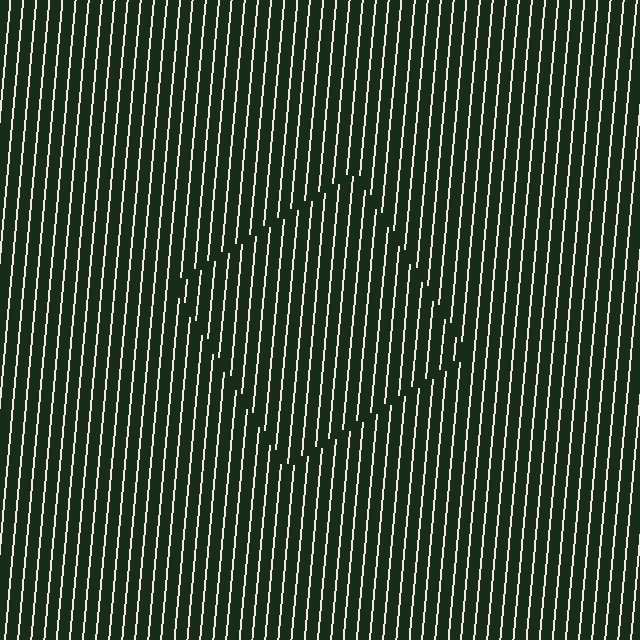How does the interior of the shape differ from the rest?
The interior of the shape contains the same grating, shifted by half a period — the contour is defined by the phase discontinuity where line-ends from the inner and outer gratings abut.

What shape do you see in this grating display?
An illusory square. The interior of the shape contains the same grating, shifted by half a period — the contour is defined by the phase discontinuity where line-ends from the inner and outer gratings abut.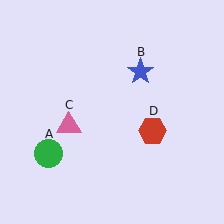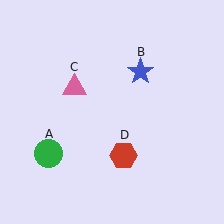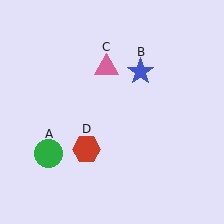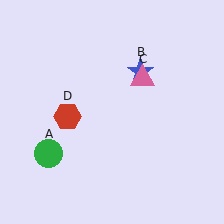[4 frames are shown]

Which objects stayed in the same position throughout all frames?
Green circle (object A) and blue star (object B) remained stationary.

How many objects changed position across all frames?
2 objects changed position: pink triangle (object C), red hexagon (object D).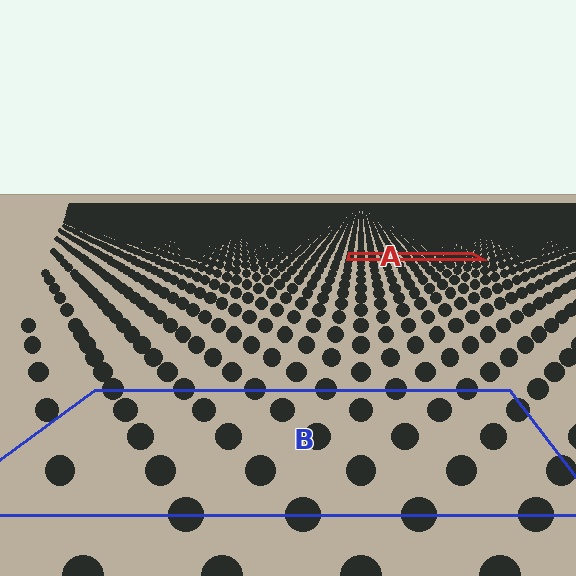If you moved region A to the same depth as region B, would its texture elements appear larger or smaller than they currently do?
They would appear larger. At a closer depth, the same texture elements are projected at a bigger on-screen size.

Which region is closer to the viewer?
Region B is closer. The texture elements there are larger and more spread out.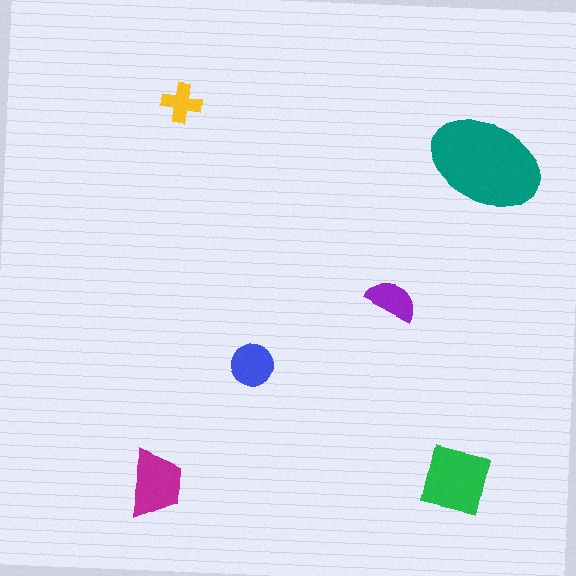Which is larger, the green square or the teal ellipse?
The teal ellipse.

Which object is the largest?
The teal ellipse.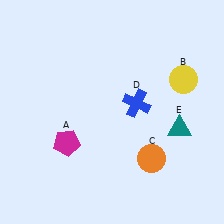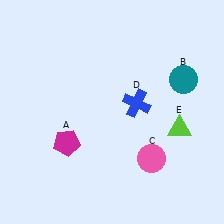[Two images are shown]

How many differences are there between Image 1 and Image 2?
There are 3 differences between the two images.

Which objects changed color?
B changed from yellow to teal. C changed from orange to pink. E changed from teal to lime.